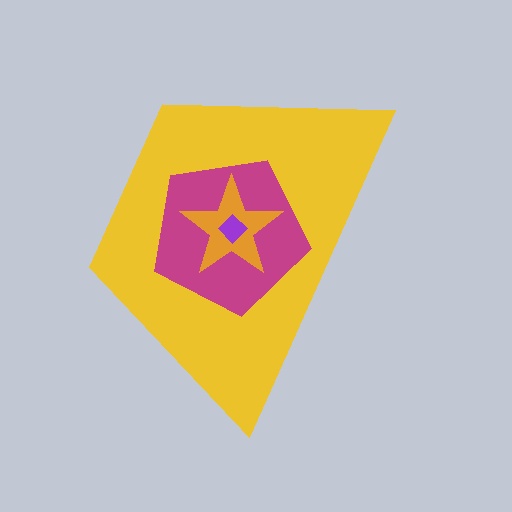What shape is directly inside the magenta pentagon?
The orange star.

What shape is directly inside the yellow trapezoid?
The magenta pentagon.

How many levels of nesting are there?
4.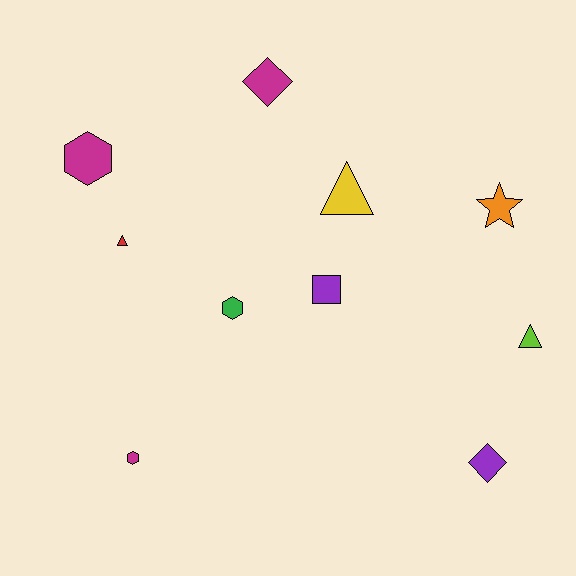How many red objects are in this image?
There is 1 red object.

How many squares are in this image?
There is 1 square.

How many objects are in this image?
There are 10 objects.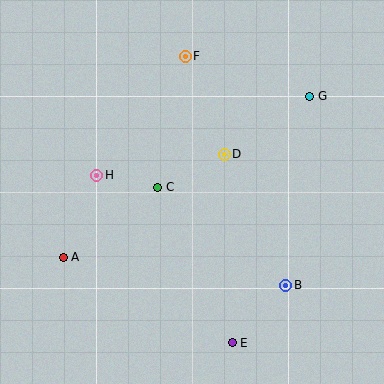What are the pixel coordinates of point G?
Point G is at (310, 96).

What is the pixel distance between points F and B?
The distance between F and B is 250 pixels.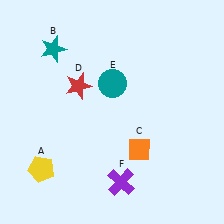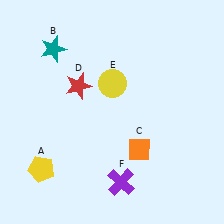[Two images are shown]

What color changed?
The circle (E) changed from teal in Image 1 to yellow in Image 2.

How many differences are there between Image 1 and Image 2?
There is 1 difference between the two images.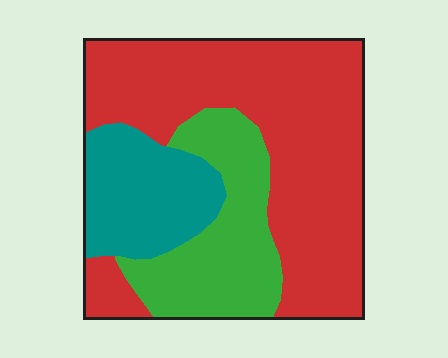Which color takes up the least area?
Teal, at roughly 20%.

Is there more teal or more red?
Red.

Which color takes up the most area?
Red, at roughly 55%.